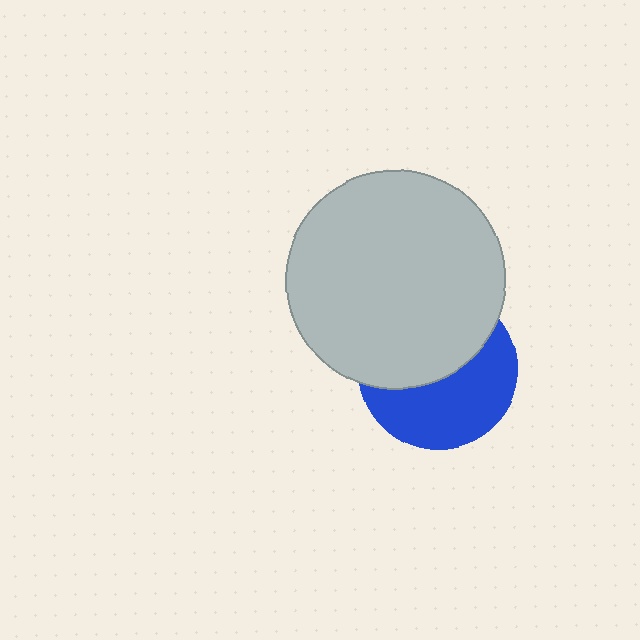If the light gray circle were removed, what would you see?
You would see the complete blue circle.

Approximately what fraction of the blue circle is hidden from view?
Roughly 50% of the blue circle is hidden behind the light gray circle.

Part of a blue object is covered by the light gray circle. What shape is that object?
It is a circle.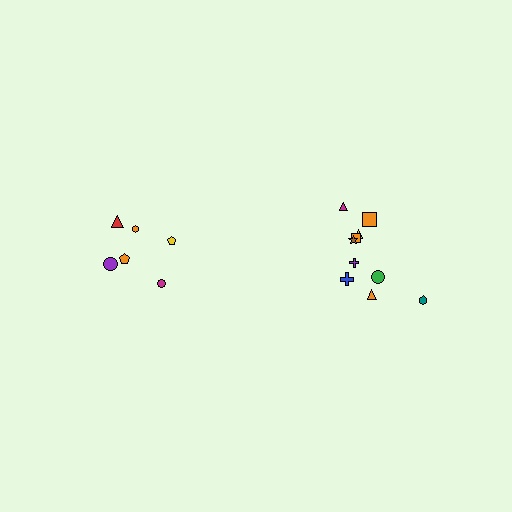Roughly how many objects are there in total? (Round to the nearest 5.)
Roughly 15 objects in total.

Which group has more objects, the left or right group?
The right group.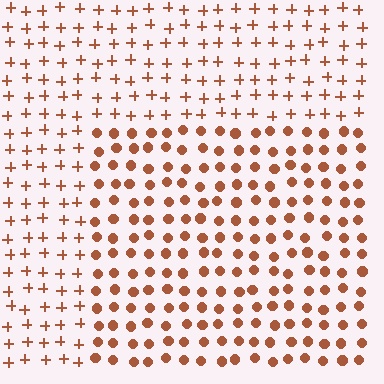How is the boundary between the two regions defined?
The boundary is defined by a change in element shape: circles inside vs. plus signs outside. All elements share the same color and spacing.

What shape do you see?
I see a rectangle.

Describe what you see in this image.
The image is filled with small brown elements arranged in a uniform grid. A rectangle-shaped region contains circles, while the surrounding area contains plus signs. The boundary is defined purely by the change in element shape.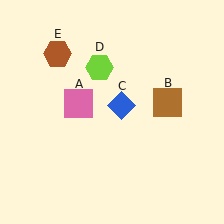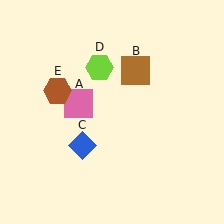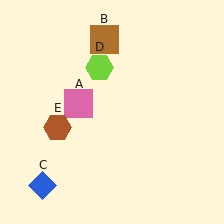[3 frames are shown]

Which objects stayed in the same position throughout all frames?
Pink square (object A) and lime hexagon (object D) remained stationary.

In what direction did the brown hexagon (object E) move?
The brown hexagon (object E) moved down.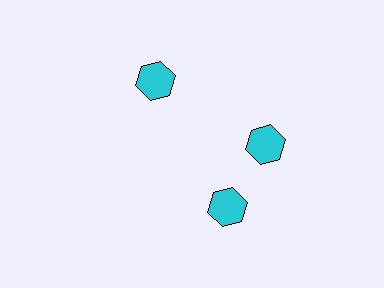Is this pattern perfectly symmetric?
No. The 3 cyan hexagons are arranged in a ring, but one element near the 7 o'clock position is rotated out of alignment along the ring, breaking the 3-fold rotational symmetry.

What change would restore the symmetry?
The symmetry would be restored by rotating it back into even spacing with its neighbors so that all 3 hexagons sit at equal angles and equal distance from the center.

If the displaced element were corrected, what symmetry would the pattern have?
It would have 3-fold rotational symmetry — the pattern would map onto itself every 120 degrees.